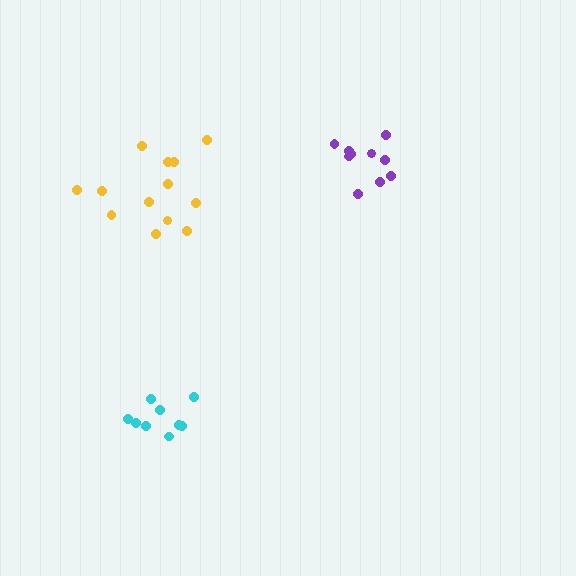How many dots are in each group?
Group 1: 9 dots, Group 2: 10 dots, Group 3: 13 dots (32 total).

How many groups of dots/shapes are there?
There are 3 groups.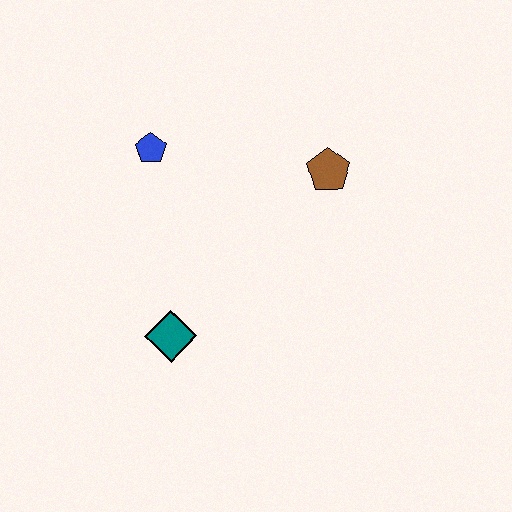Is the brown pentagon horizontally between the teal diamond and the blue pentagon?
No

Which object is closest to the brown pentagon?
The blue pentagon is closest to the brown pentagon.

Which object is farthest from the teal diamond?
The brown pentagon is farthest from the teal diamond.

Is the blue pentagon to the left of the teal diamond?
Yes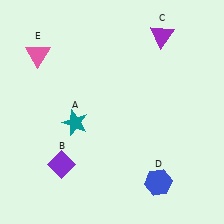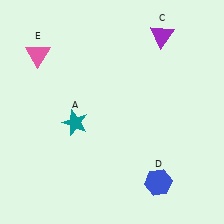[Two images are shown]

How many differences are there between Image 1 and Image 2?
There is 1 difference between the two images.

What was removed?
The purple diamond (B) was removed in Image 2.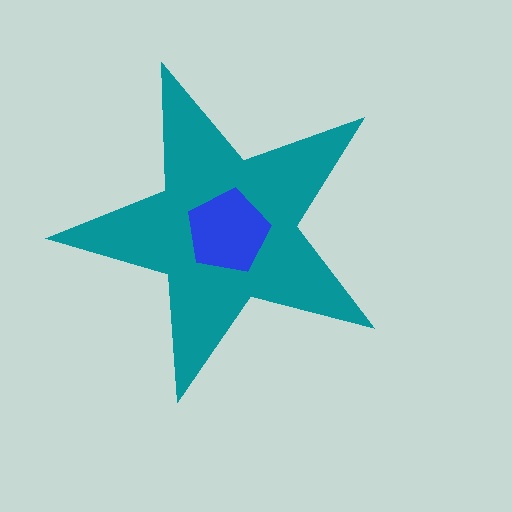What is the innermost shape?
The blue pentagon.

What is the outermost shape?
The teal star.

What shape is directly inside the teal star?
The blue pentagon.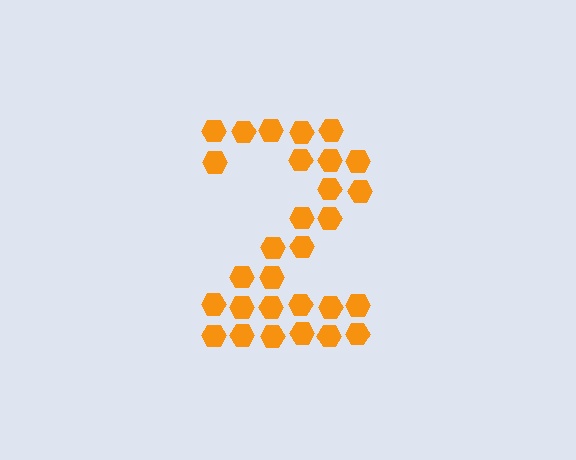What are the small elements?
The small elements are hexagons.